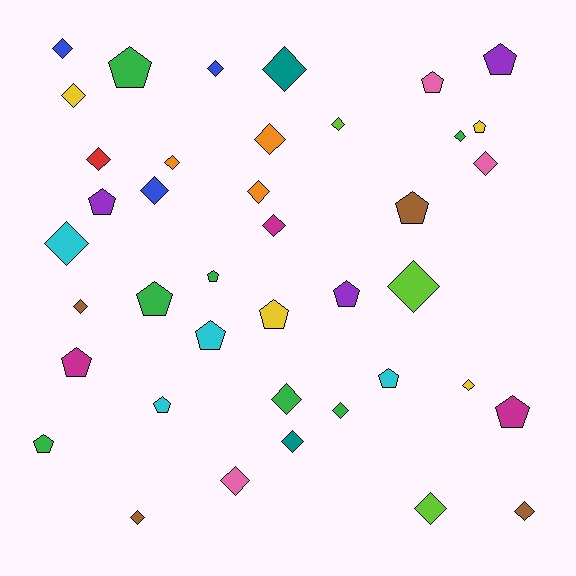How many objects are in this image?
There are 40 objects.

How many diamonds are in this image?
There are 24 diamonds.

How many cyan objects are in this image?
There are 4 cyan objects.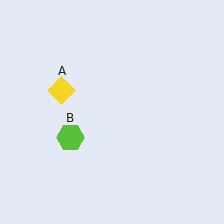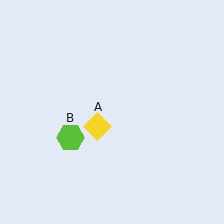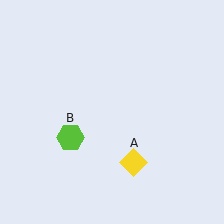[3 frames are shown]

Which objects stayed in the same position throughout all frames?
Lime hexagon (object B) remained stationary.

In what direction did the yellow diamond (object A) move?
The yellow diamond (object A) moved down and to the right.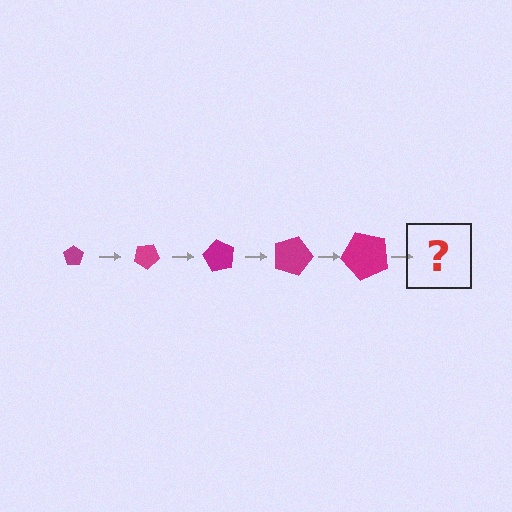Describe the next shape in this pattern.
It should be a pentagon, larger than the previous one and rotated 150 degrees from the start.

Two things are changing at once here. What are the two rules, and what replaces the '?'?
The two rules are that the pentagon grows larger each step and it rotates 30 degrees each step. The '?' should be a pentagon, larger than the previous one and rotated 150 degrees from the start.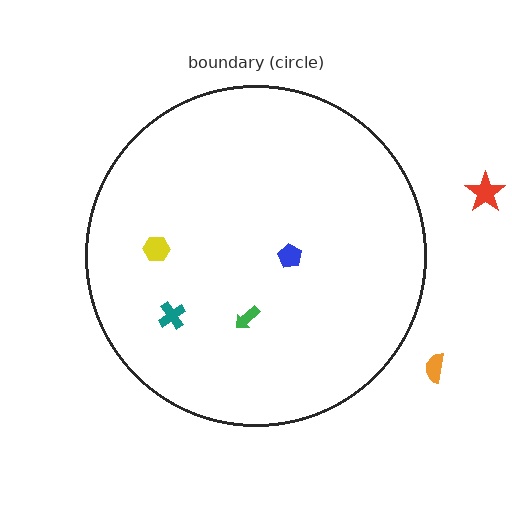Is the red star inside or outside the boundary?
Outside.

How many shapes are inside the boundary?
4 inside, 2 outside.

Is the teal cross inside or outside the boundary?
Inside.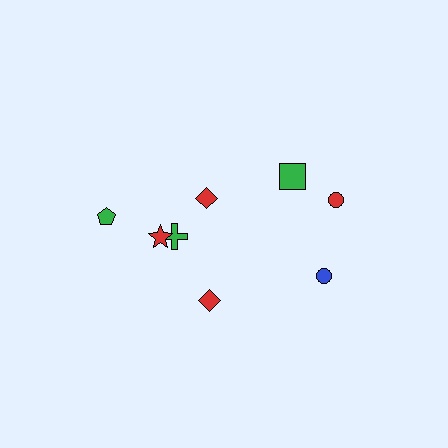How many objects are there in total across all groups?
There are 8 objects.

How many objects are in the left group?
There are 5 objects.